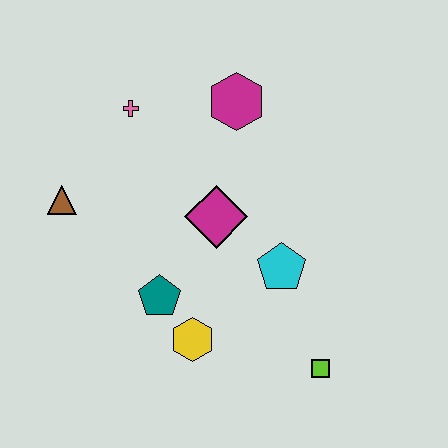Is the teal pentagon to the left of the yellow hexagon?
Yes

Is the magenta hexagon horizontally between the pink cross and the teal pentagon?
No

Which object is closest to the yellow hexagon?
The teal pentagon is closest to the yellow hexagon.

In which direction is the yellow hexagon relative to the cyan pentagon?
The yellow hexagon is to the left of the cyan pentagon.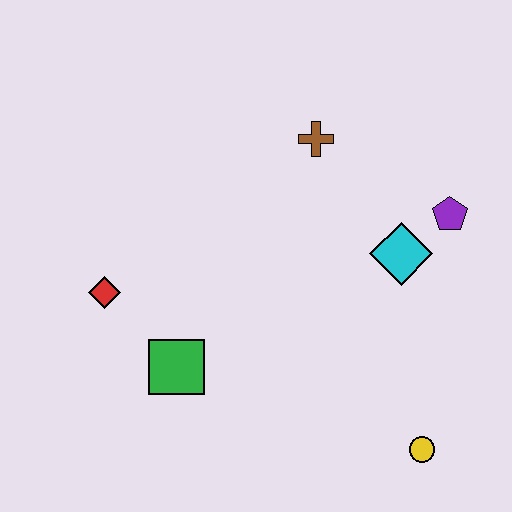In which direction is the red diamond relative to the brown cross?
The red diamond is to the left of the brown cross.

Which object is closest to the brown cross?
The cyan diamond is closest to the brown cross.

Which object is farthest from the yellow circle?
The red diamond is farthest from the yellow circle.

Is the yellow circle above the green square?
No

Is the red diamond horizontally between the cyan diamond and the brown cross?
No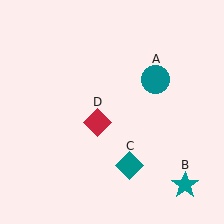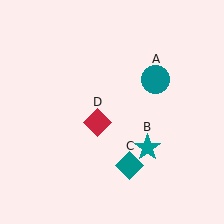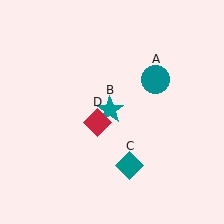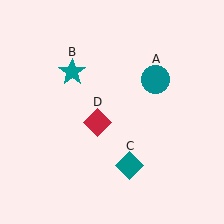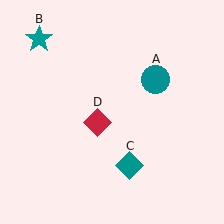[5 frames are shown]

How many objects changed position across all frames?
1 object changed position: teal star (object B).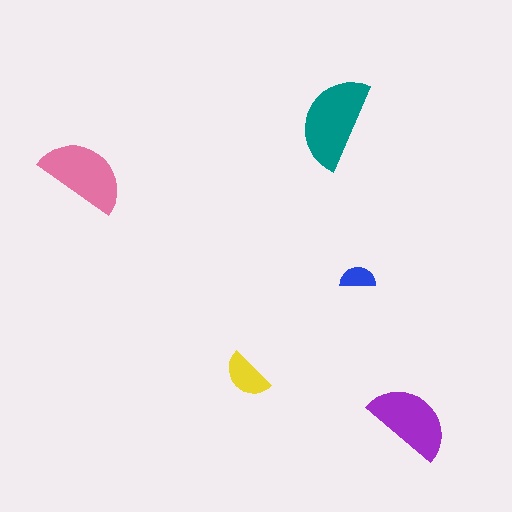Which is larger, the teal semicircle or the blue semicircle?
The teal one.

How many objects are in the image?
There are 5 objects in the image.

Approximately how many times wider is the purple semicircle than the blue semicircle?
About 2.5 times wider.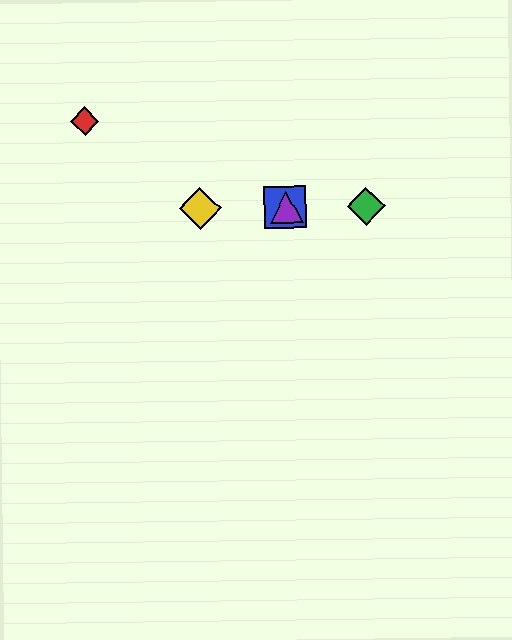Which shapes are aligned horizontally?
The blue square, the green diamond, the yellow diamond, the purple triangle are aligned horizontally.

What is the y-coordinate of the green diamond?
The green diamond is at y≈206.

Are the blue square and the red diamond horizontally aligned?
No, the blue square is at y≈207 and the red diamond is at y≈121.